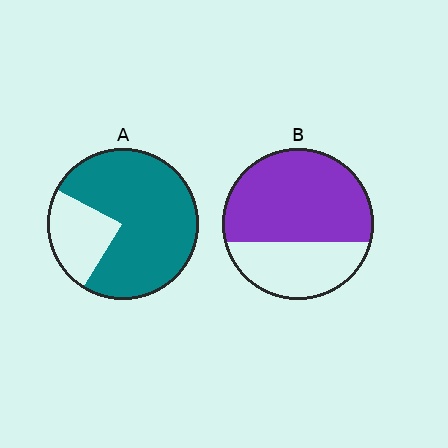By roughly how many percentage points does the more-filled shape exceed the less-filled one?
By roughly 10 percentage points (A over B).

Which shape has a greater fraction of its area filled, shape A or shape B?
Shape A.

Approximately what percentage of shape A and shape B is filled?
A is approximately 75% and B is approximately 65%.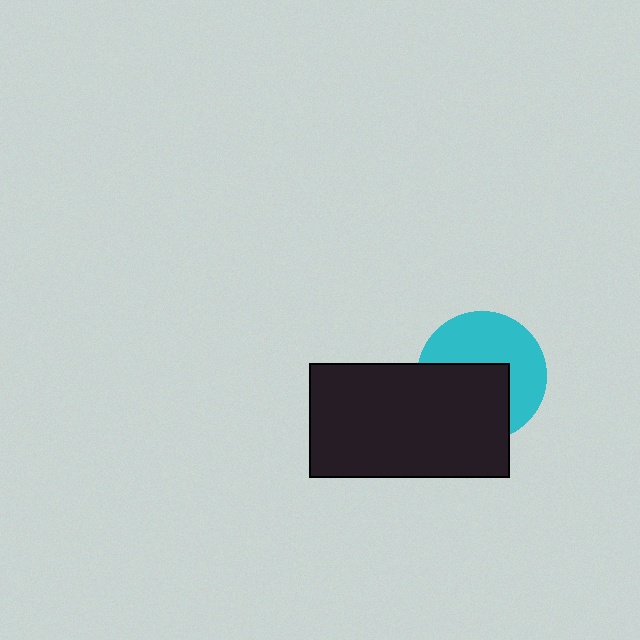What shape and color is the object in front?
The object in front is a black rectangle.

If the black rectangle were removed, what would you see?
You would see the complete cyan circle.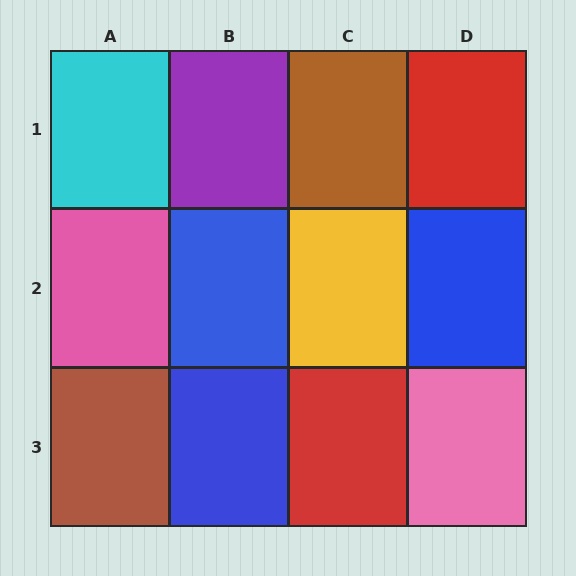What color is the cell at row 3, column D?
Pink.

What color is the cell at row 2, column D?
Blue.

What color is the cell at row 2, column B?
Blue.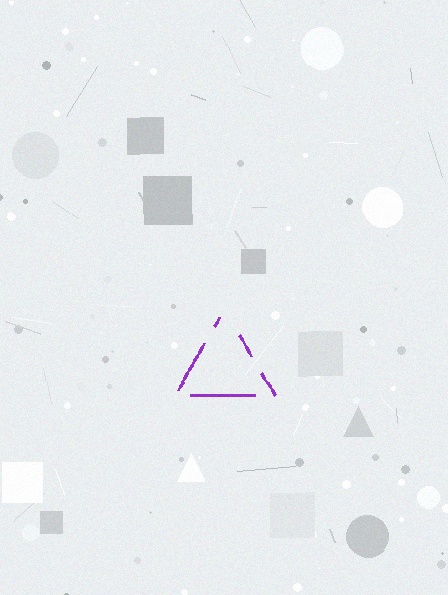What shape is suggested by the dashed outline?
The dashed outline suggests a triangle.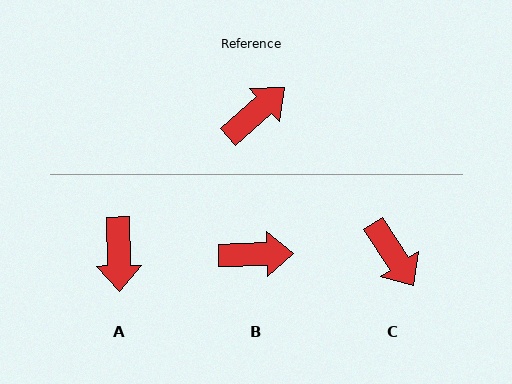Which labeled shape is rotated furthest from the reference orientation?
A, about 130 degrees away.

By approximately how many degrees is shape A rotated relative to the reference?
Approximately 130 degrees clockwise.